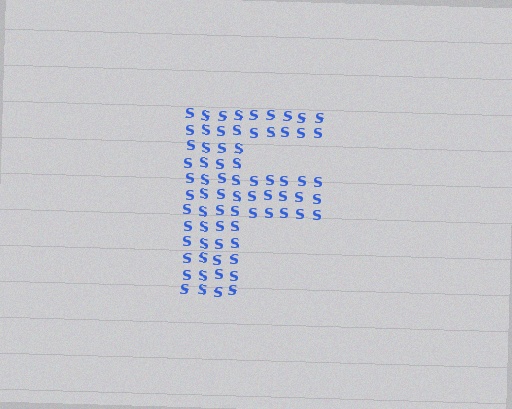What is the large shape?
The large shape is the letter F.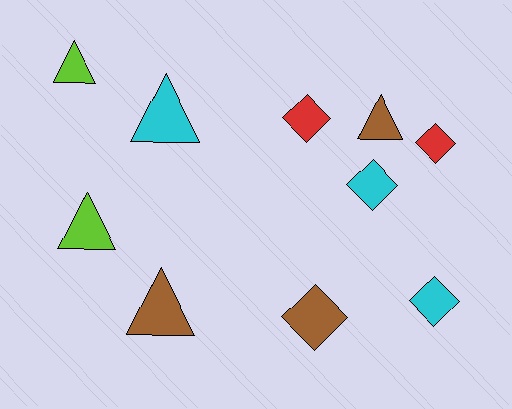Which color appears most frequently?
Cyan, with 3 objects.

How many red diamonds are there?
There are 2 red diamonds.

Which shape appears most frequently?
Triangle, with 5 objects.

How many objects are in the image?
There are 10 objects.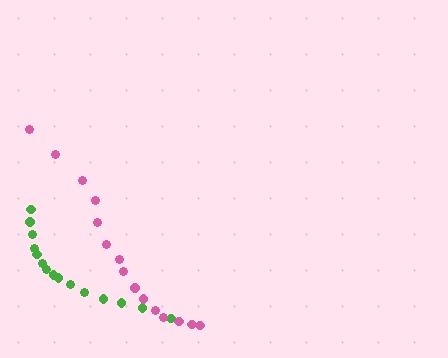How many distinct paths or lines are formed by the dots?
There are 2 distinct paths.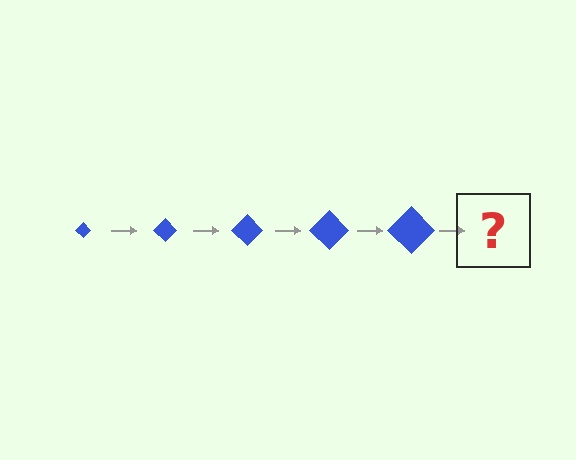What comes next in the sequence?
The next element should be a blue diamond, larger than the previous one.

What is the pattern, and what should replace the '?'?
The pattern is that the diamond gets progressively larger each step. The '?' should be a blue diamond, larger than the previous one.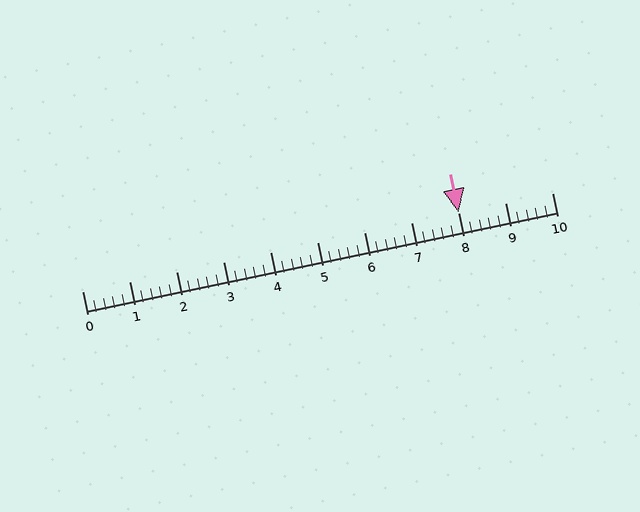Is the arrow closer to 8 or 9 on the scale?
The arrow is closer to 8.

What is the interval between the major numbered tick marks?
The major tick marks are spaced 1 units apart.